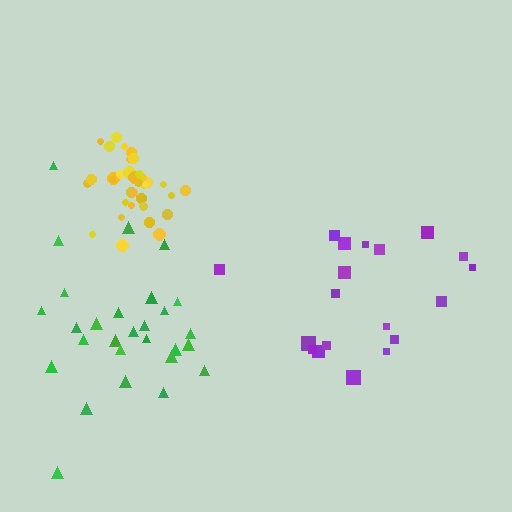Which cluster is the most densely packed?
Yellow.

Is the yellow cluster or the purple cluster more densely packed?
Yellow.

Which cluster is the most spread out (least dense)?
Purple.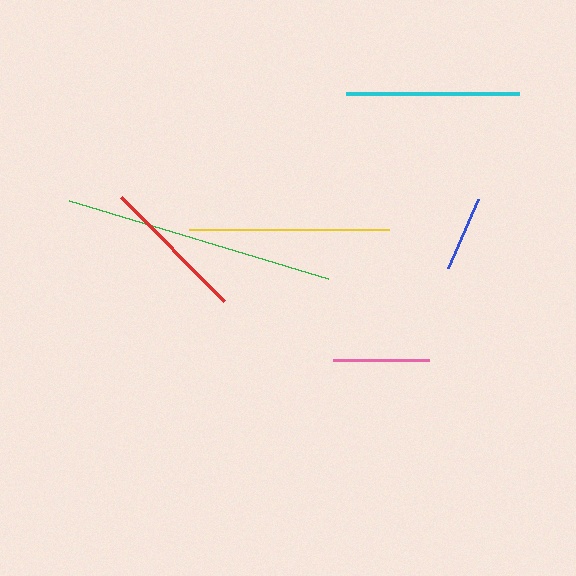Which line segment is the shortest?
The blue line is the shortest at approximately 75 pixels.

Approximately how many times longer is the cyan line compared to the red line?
The cyan line is approximately 1.2 times the length of the red line.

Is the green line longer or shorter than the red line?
The green line is longer than the red line.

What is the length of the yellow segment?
The yellow segment is approximately 200 pixels long.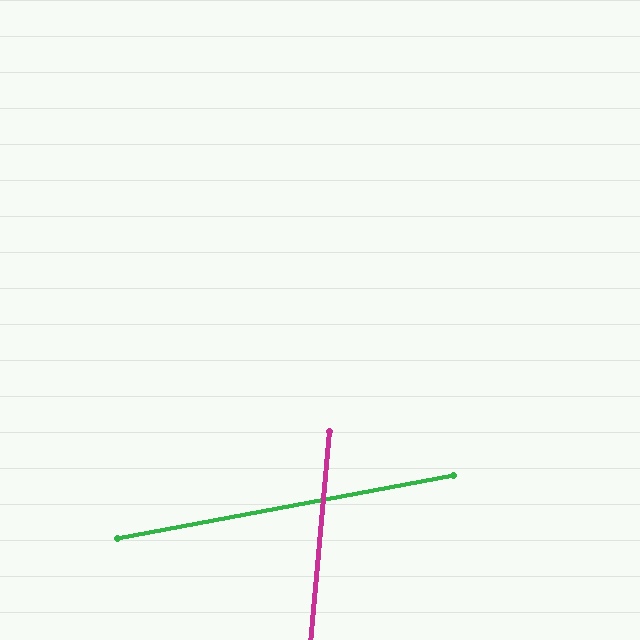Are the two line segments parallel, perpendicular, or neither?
Neither parallel nor perpendicular — they differ by about 74°.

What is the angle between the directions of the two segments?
Approximately 74 degrees.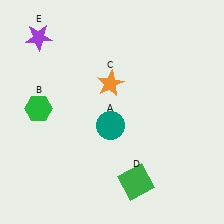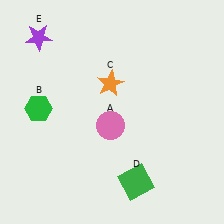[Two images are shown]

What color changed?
The circle (A) changed from teal in Image 1 to pink in Image 2.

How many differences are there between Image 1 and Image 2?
There is 1 difference between the two images.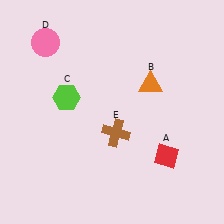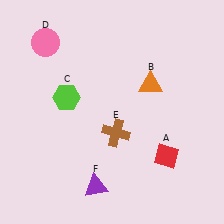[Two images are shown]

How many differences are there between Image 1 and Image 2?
There is 1 difference between the two images.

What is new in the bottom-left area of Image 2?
A purple triangle (F) was added in the bottom-left area of Image 2.